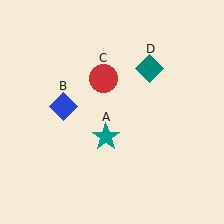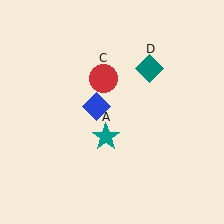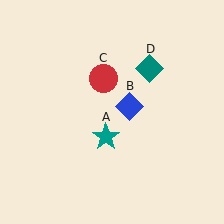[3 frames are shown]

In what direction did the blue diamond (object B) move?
The blue diamond (object B) moved right.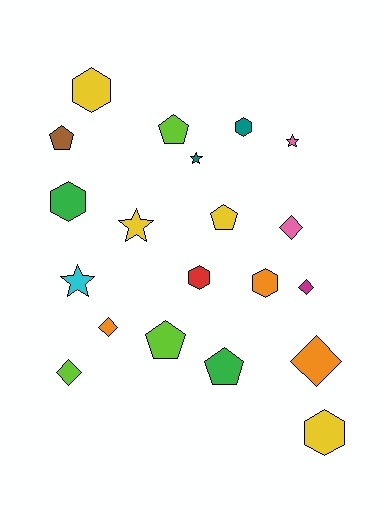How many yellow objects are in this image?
There are 4 yellow objects.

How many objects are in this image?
There are 20 objects.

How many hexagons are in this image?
There are 6 hexagons.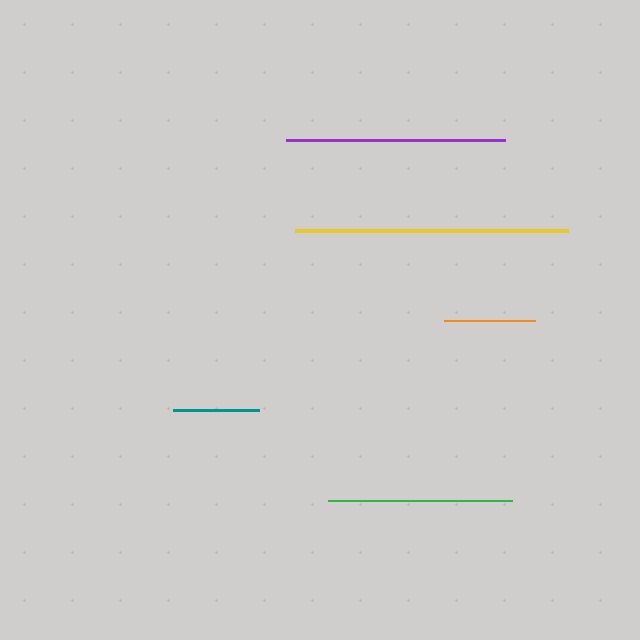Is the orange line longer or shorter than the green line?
The green line is longer than the orange line.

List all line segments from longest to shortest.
From longest to shortest: yellow, purple, green, orange, teal.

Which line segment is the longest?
The yellow line is the longest at approximately 273 pixels.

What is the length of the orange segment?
The orange segment is approximately 92 pixels long.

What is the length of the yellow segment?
The yellow segment is approximately 273 pixels long.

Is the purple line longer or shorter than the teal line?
The purple line is longer than the teal line.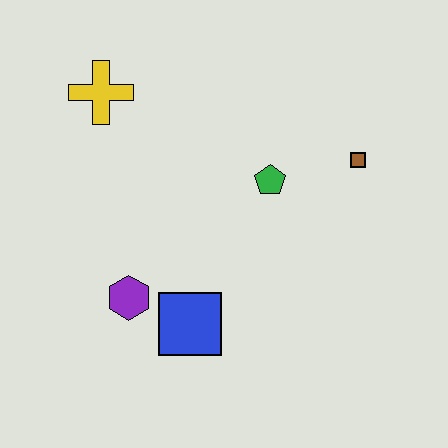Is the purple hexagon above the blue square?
Yes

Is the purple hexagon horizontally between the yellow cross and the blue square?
Yes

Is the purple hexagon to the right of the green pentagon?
No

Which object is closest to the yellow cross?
The green pentagon is closest to the yellow cross.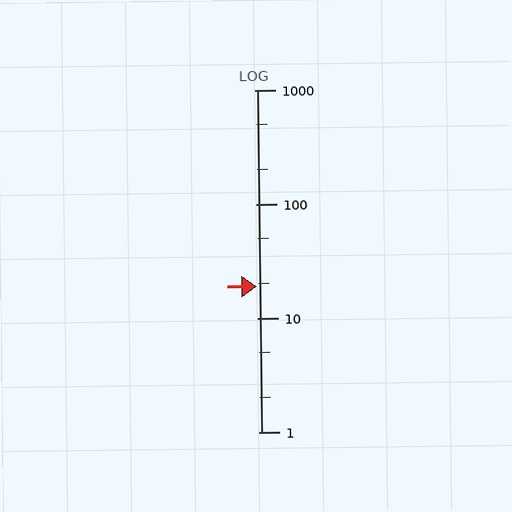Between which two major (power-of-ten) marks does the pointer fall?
The pointer is between 10 and 100.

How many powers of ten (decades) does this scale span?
The scale spans 3 decades, from 1 to 1000.